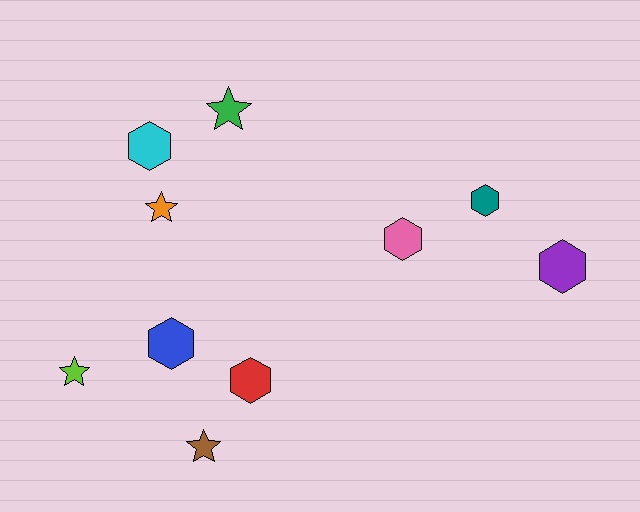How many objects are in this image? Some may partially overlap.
There are 10 objects.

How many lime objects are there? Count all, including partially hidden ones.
There is 1 lime object.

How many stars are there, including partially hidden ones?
There are 4 stars.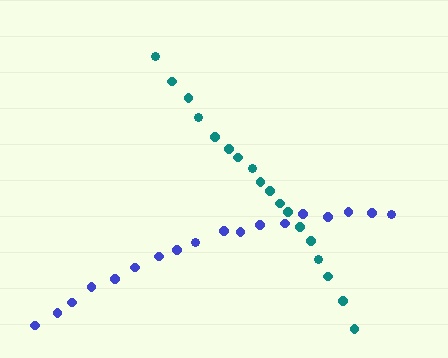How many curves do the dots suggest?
There are 2 distinct paths.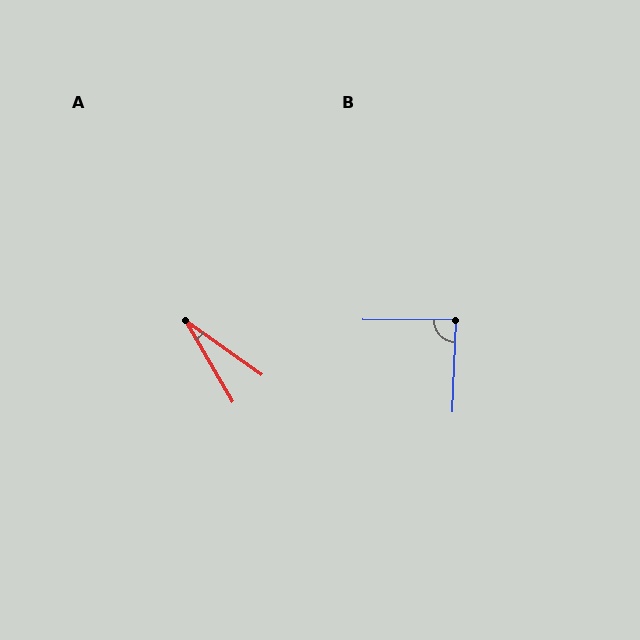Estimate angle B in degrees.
Approximately 88 degrees.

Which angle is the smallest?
A, at approximately 25 degrees.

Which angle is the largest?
B, at approximately 88 degrees.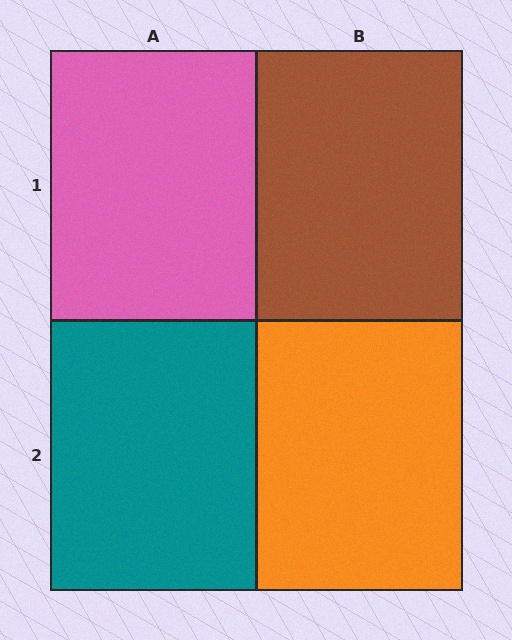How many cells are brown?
1 cell is brown.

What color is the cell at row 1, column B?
Brown.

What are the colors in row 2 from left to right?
Teal, orange.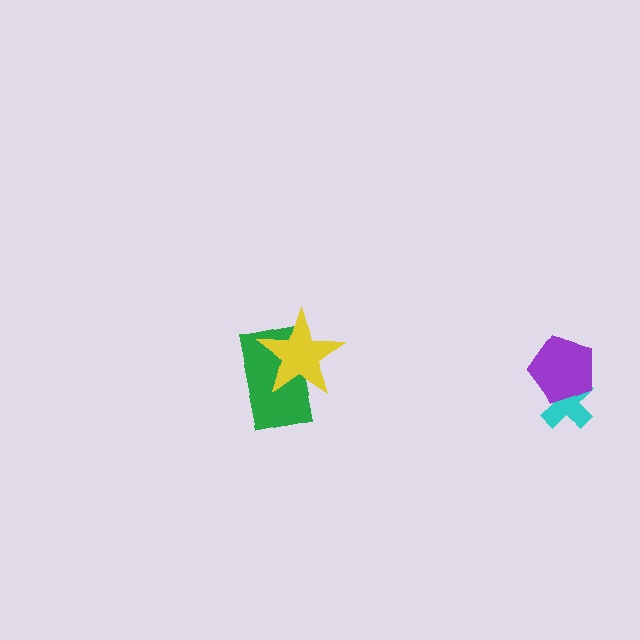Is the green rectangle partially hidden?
Yes, it is partially covered by another shape.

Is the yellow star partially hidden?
No, no other shape covers it.